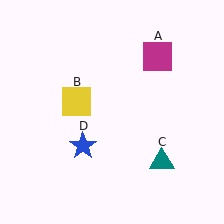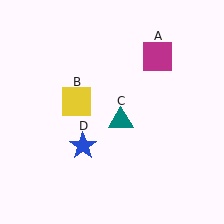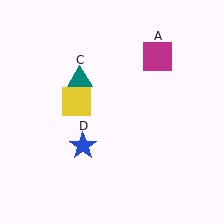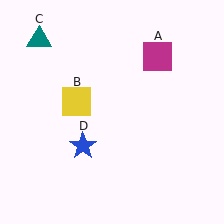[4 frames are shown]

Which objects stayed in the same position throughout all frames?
Magenta square (object A) and yellow square (object B) and blue star (object D) remained stationary.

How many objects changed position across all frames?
1 object changed position: teal triangle (object C).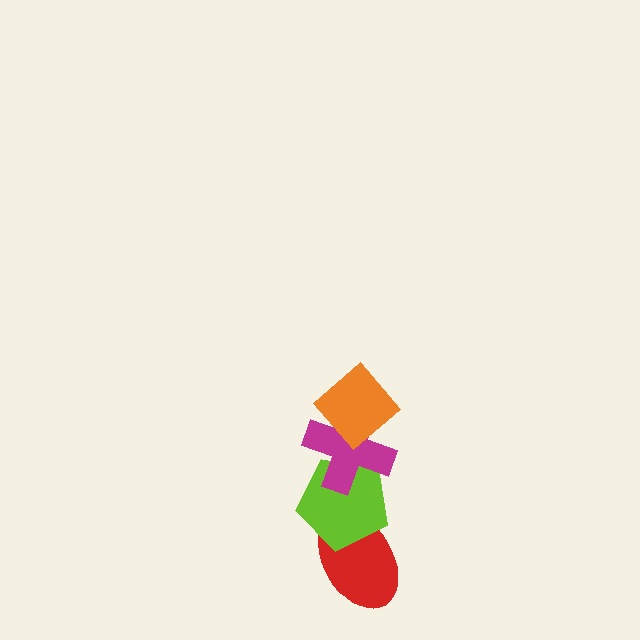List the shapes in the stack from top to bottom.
From top to bottom: the orange diamond, the magenta cross, the lime pentagon, the red ellipse.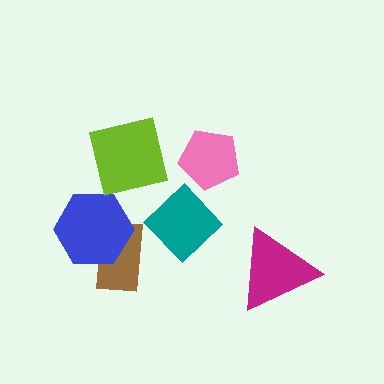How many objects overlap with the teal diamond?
0 objects overlap with the teal diamond.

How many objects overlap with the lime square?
0 objects overlap with the lime square.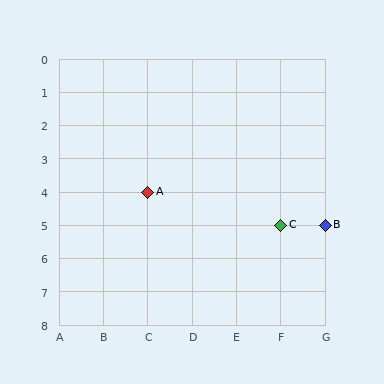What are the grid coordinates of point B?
Point B is at grid coordinates (G, 5).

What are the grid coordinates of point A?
Point A is at grid coordinates (C, 4).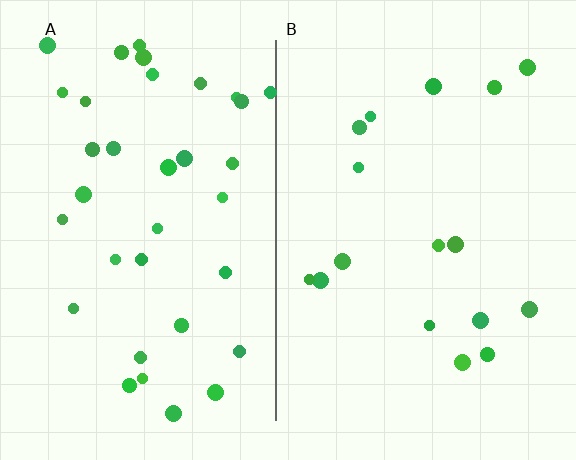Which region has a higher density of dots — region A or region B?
A (the left).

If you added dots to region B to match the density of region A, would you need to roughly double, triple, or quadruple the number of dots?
Approximately double.